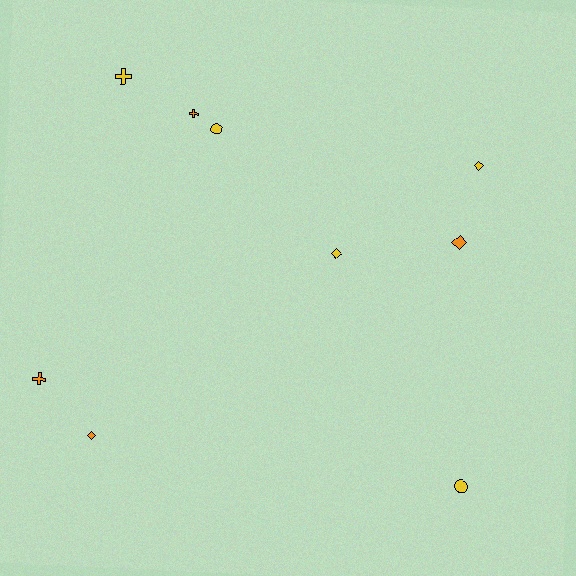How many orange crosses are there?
There are 2 orange crosses.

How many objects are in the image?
There are 9 objects.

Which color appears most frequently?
Yellow, with 5 objects.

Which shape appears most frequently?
Diamond, with 4 objects.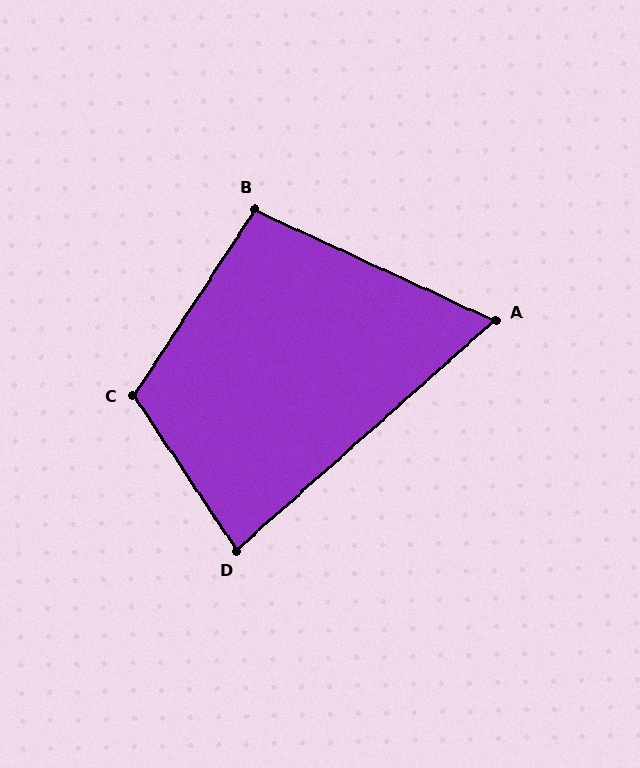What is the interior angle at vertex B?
Approximately 98 degrees (obtuse).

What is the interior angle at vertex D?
Approximately 82 degrees (acute).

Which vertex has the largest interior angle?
C, at approximately 114 degrees.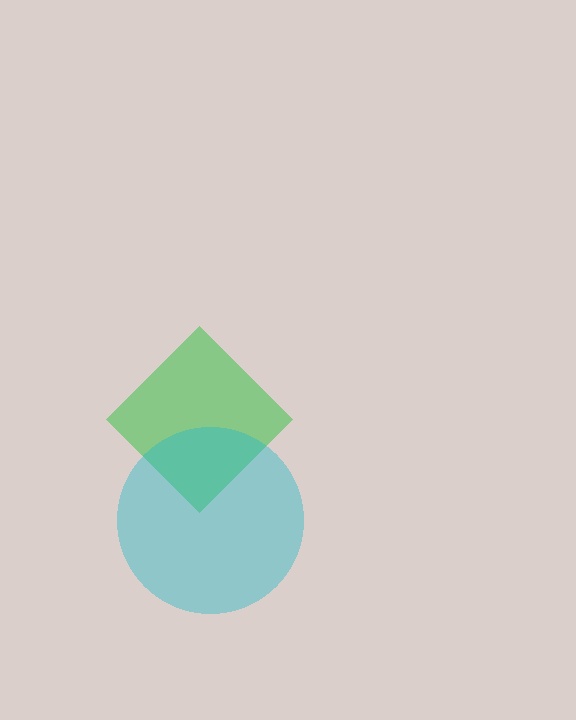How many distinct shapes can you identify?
There are 2 distinct shapes: a green diamond, a cyan circle.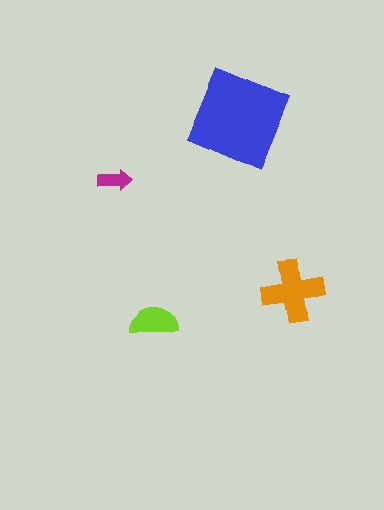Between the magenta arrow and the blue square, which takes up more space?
The blue square.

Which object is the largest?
The blue square.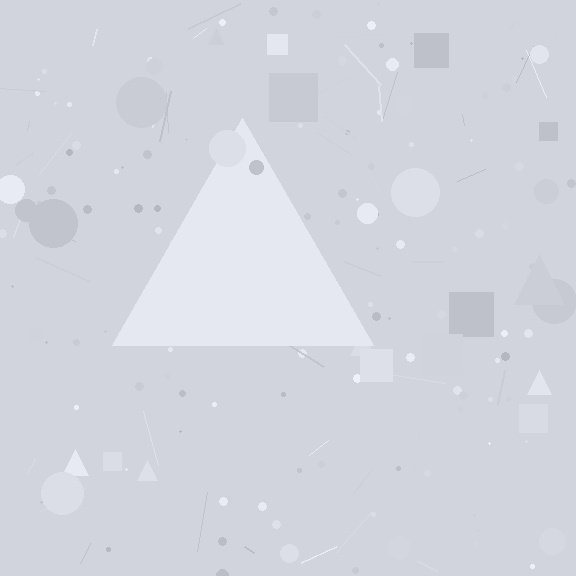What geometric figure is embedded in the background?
A triangle is embedded in the background.